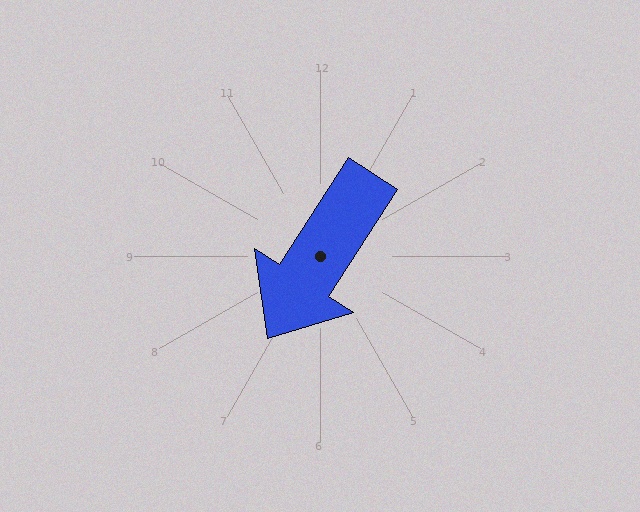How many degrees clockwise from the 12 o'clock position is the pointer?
Approximately 213 degrees.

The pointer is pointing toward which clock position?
Roughly 7 o'clock.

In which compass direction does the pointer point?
Southwest.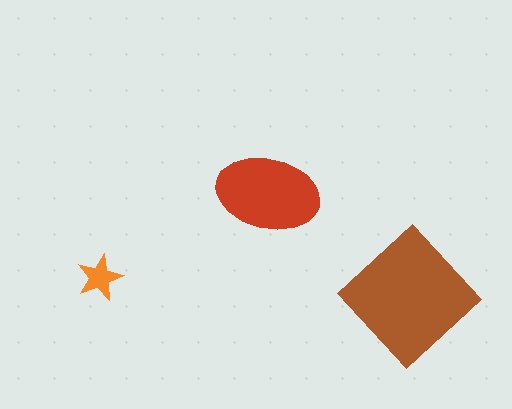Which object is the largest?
The brown diamond.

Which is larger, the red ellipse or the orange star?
The red ellipse.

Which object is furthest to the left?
The orange star is leftmost.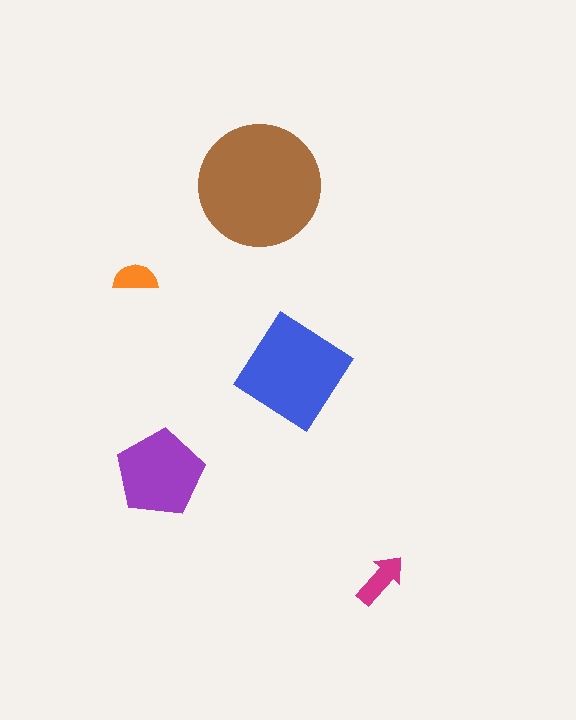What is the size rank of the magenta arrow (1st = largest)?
4th.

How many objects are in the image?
There are 5 objects in the image.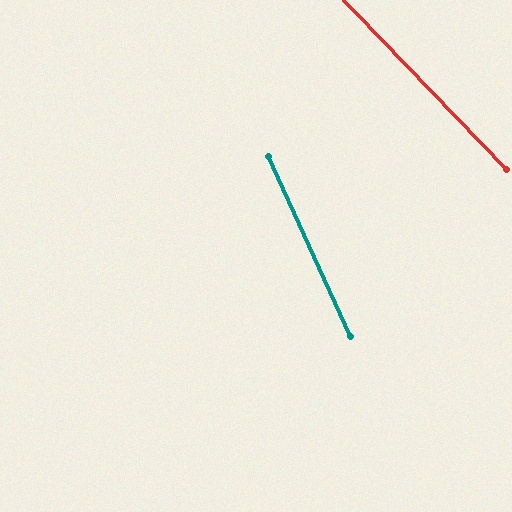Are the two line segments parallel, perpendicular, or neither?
Neither parallel nor perpendicular — they differ by about 19°.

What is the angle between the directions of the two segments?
Approximately 19 degrees.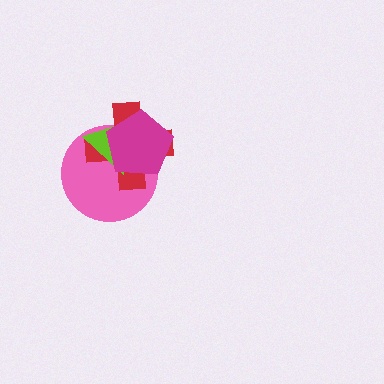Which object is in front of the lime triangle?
The magenta pentagon is in front of the lime triangle.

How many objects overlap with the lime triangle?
3 objects overlap with the lime triangle.